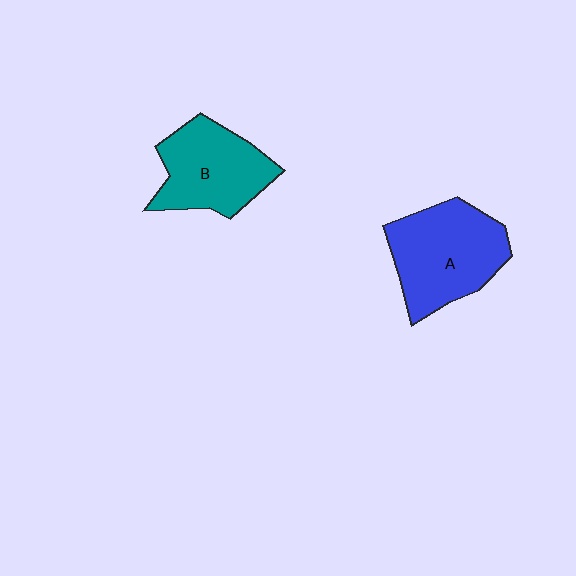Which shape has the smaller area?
Shape B (teal).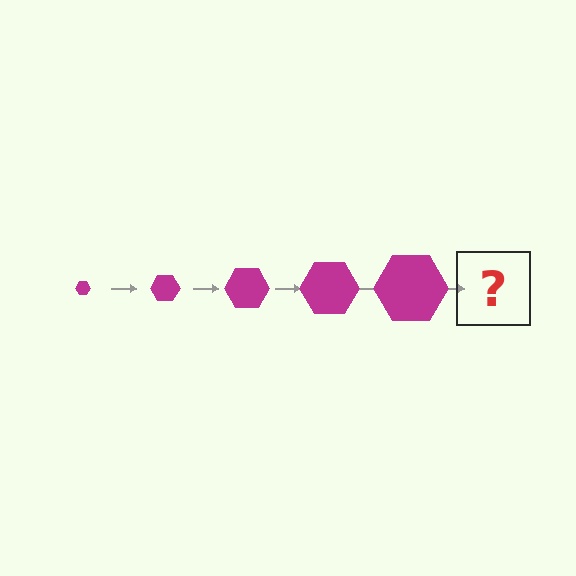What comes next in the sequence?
The next element should be a magenta hexagon, larger than the previous one.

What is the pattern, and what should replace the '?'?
The pattern is that the hexagon gets progressively larger each step. The '?' should be a magenta hexagon, larger than the previous one.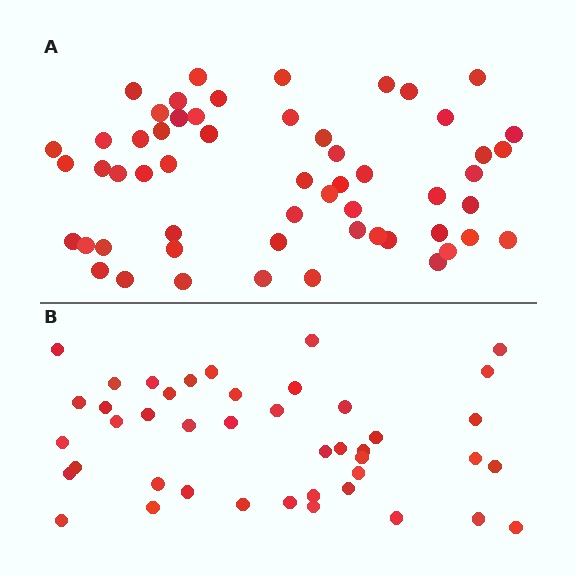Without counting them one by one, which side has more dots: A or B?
Region A (the top region) has more dots.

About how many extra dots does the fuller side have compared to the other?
Region A has approximately 15 more dots than region B.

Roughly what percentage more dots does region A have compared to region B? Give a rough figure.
About 30% more.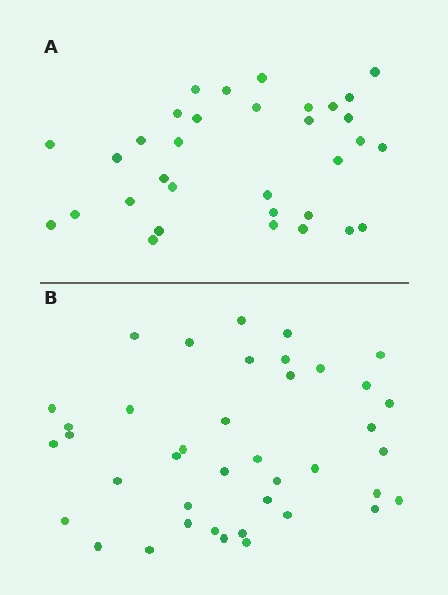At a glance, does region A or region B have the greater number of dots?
Region B (the bottom region) has more dots.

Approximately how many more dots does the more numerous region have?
Region B has roughly 8 or so more dots than region A.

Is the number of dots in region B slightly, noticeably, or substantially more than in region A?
Region B has only slightly more — the two regions are fairly close. The ratio is roughly 1.2 to 1.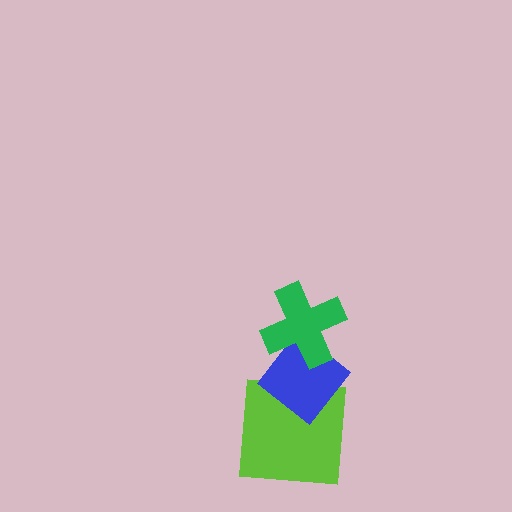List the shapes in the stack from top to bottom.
From top to bottom: the green cross, the blue diamond, the lime square.